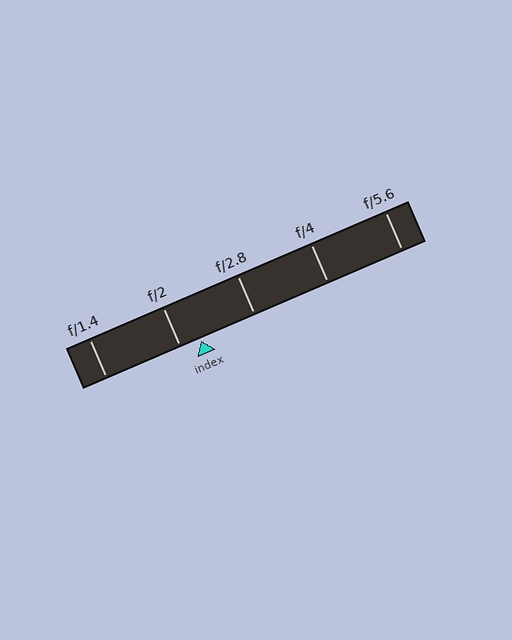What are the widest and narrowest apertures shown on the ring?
The widest aperture shown is f/1.4 and the narrowest is f/5.6.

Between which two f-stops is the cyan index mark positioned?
The index mark is between f/2 and f/2.8.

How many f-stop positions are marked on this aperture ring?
There are 5 f-stop positions marked.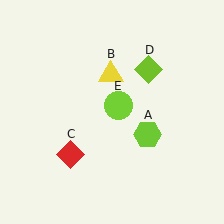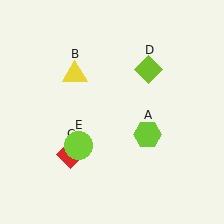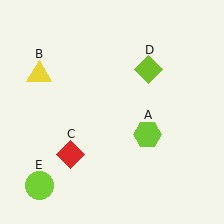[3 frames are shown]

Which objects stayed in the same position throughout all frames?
Lime hexagon (object A) and red diamond (object C) and lime diamond (object D) remained stationary.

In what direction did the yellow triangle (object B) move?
The yellow triangle (object B) moved left.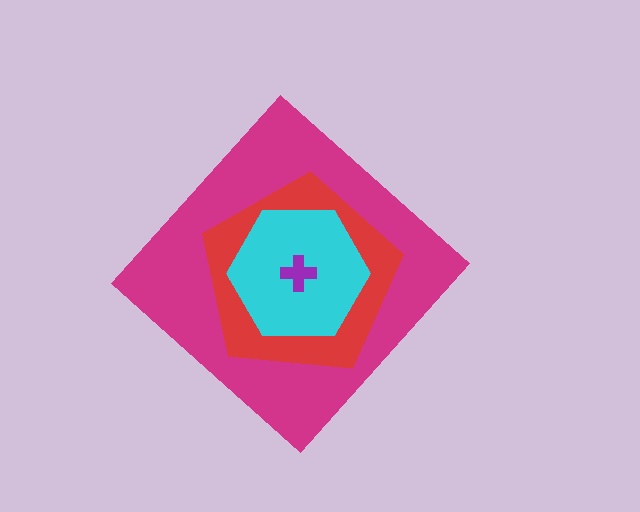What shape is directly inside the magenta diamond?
The red pentagon.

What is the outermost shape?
The magenta diamond.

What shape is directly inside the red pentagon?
The cyan hexagon.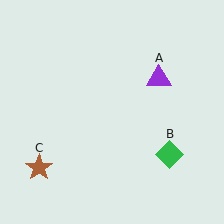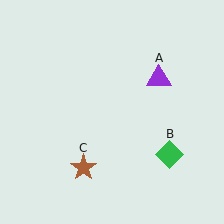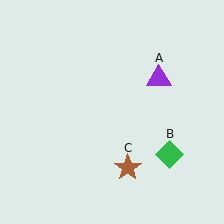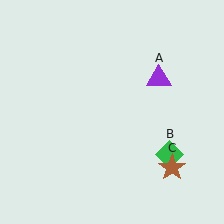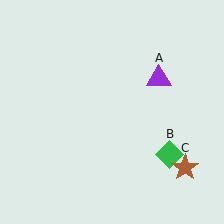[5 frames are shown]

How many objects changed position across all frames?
1 object changed position: brown star (object C).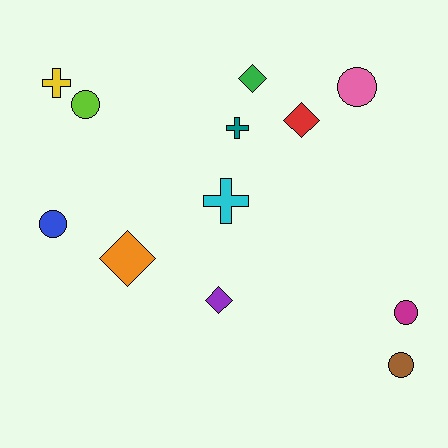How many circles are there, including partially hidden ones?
There are 5 circles.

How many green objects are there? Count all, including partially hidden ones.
There is 1 green object.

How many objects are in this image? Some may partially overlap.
There are 12 objects.